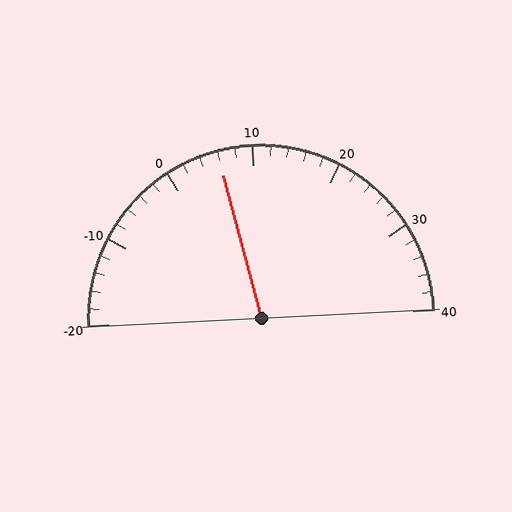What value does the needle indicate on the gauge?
The needle indicates approximately 6.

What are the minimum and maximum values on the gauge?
The gauge ranges from -20 to 40.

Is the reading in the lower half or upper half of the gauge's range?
The reading is in the lower half of the range (-20 to 40).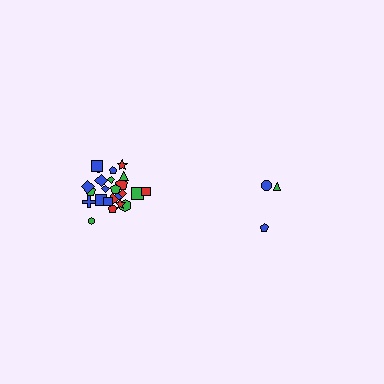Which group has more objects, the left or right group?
The left group.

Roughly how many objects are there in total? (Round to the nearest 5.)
Roughly 30 objects in total.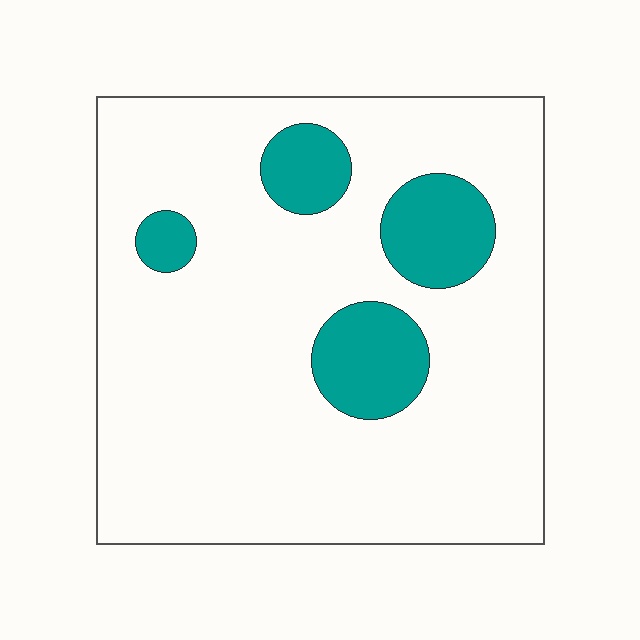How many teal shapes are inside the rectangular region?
4.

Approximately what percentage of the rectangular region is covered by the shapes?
Approximately 15%.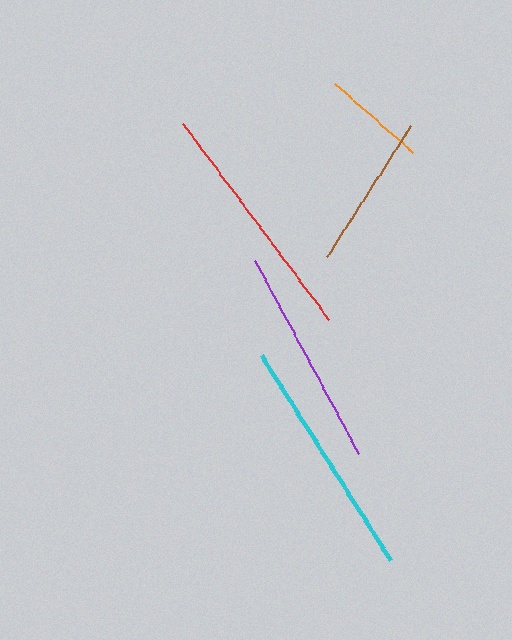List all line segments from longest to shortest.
From longest to shortest: red, cyan, purple, brown, orange.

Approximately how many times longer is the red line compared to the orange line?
The red line is approximately 2.3 times the length of the orange line.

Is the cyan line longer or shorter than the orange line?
The cyan line is longer than the orange line.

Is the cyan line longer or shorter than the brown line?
The cyan line is longer than the brown line.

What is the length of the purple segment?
The purple segment is approximately 220 pixels long.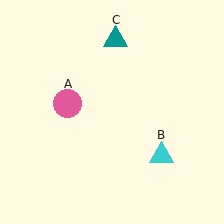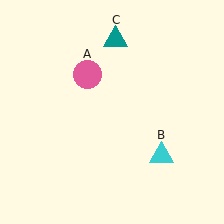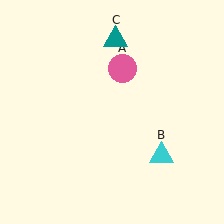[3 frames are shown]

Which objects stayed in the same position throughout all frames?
Cyan triangle (object B) and teal triangle (object C) remained stationary.